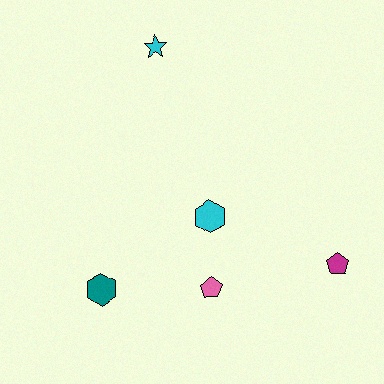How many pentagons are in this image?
There are 2 pentagons.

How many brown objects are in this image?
There are no brown objects.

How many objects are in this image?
There are 5 objects.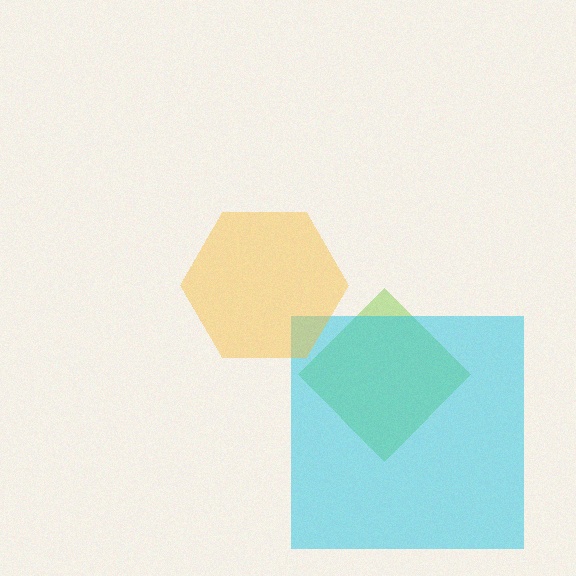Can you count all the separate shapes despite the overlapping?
Yes, there are 3 separate shapes.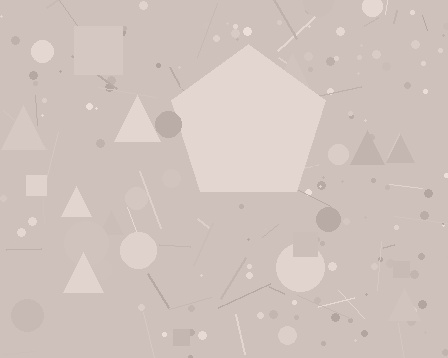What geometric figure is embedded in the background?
A pentagon is embedded in the background.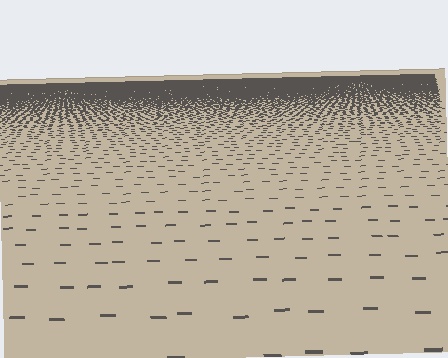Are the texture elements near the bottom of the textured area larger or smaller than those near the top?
Larger. Near the bottom, elements are closer to the viewer and appear at a bigger on-screen size.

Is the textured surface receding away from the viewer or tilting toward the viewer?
The surface is receding away from the viewer. Texture elements get smaller and denser toward the top.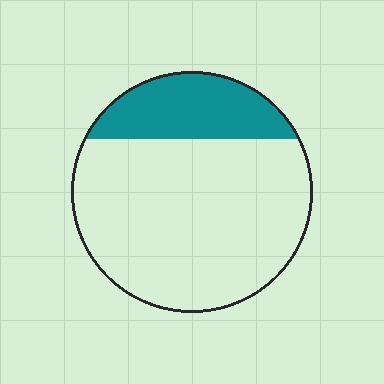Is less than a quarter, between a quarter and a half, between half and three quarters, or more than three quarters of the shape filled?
Less than a quarter.